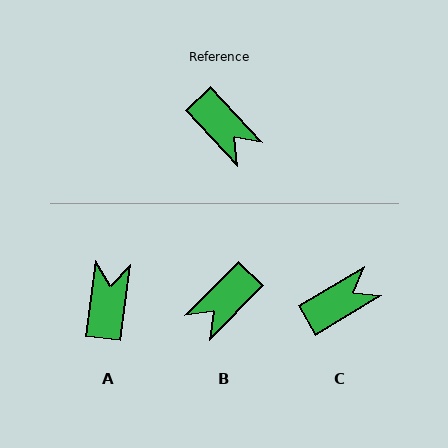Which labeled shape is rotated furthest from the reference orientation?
A, about 129 degrees away.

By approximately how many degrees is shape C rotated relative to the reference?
Approximately 78 degrees counter-clockwise.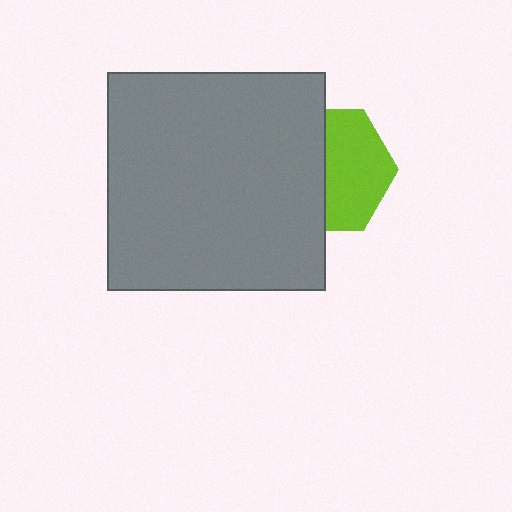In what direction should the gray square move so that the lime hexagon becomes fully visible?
The gray square should move left. That is the shortest direction to clear the overlap and leave the lime hexagon fully visible.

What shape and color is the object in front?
The object in front is a gray square.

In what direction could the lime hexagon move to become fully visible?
The lime hexagon could move right. That would shift it out from behind the gray square entirely.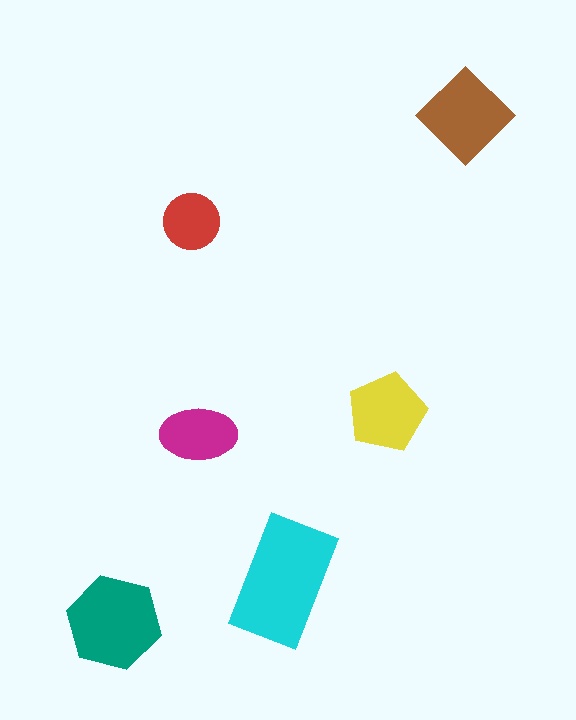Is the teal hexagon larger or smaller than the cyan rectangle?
Smaller.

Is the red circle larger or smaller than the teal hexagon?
Smaller.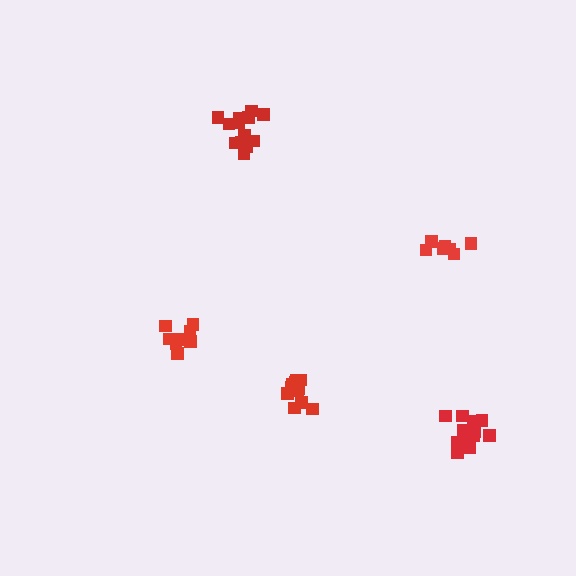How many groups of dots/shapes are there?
There are 5 groups.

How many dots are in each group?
Group 1: 13 dots, Group 2: 12 dots, Group 3: 9 dots, Group 4: 7 dots, Group 5: 13 dots (54 total).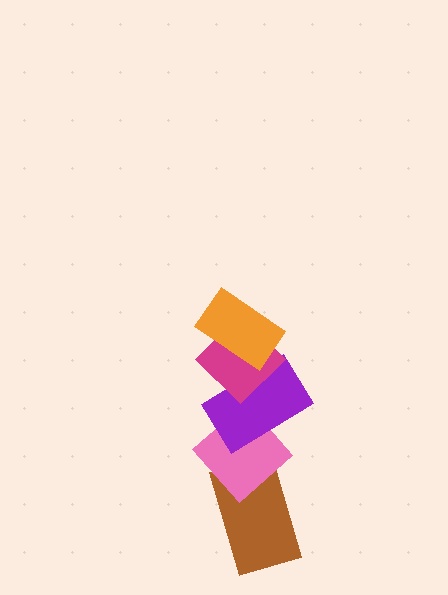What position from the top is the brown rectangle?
The brown rectangle is 5th from the top.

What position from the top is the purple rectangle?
The purple rectangle is 3rd from the top.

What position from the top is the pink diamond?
The pink diamond is 4th from the top.